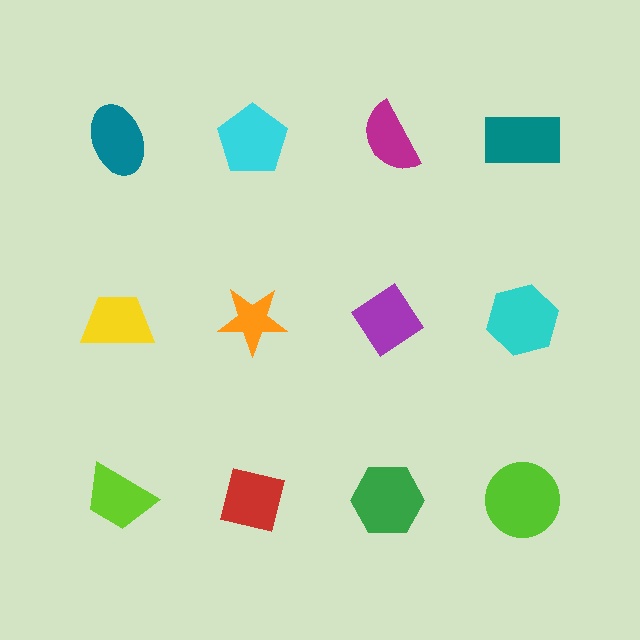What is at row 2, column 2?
An orange star.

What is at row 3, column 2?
A red square.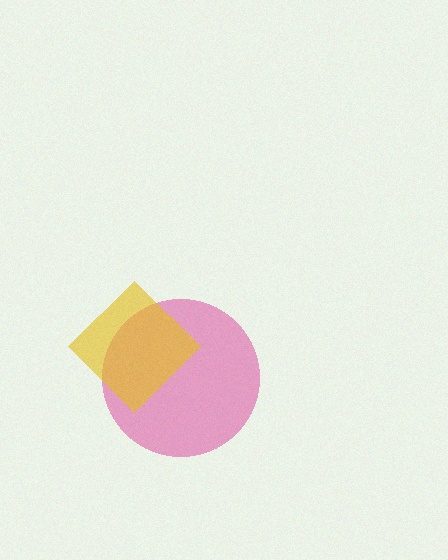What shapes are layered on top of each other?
The layered shapes are: a pink circle, a yellow diamond.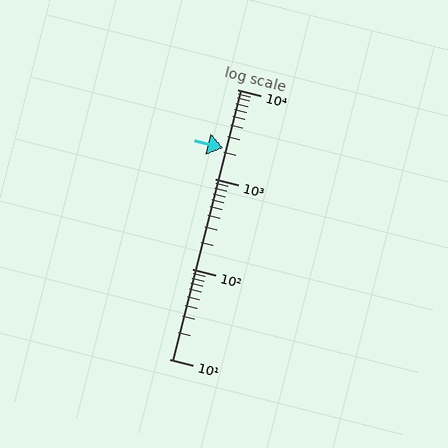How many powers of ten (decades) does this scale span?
The scale spans 3 decades, from 10 to 10000.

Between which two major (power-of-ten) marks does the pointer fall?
The pointer is between 1000 and 10000.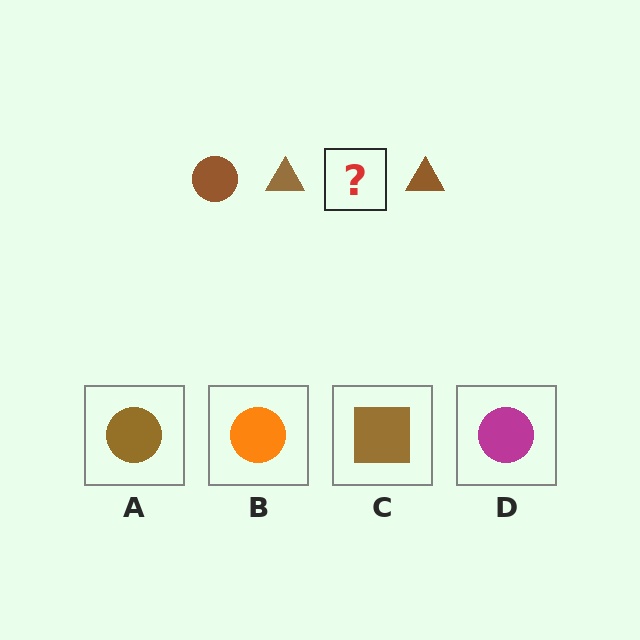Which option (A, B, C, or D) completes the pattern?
A.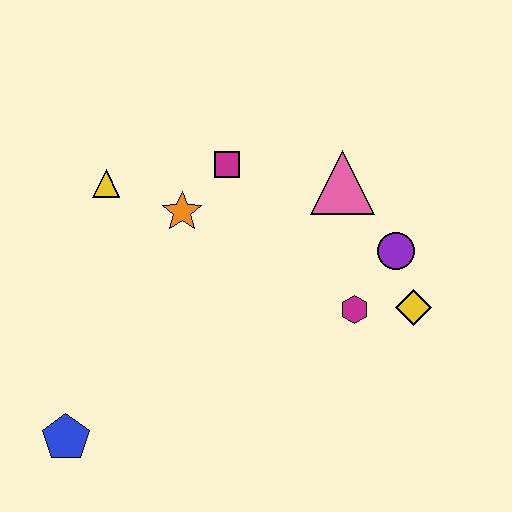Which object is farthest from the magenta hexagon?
The blue pentagon is farthest from the magenta hexagon.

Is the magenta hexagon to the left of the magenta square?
No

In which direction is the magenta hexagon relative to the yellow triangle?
The magenta hexagon is to the right of the yellow triangle.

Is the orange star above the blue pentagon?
Yes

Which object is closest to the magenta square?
The orange star is closest to the magenta square.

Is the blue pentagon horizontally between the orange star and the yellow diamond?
No